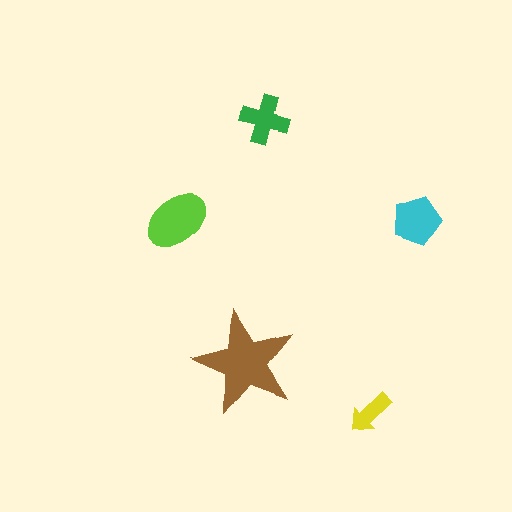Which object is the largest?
The brown star.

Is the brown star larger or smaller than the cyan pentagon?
Larger.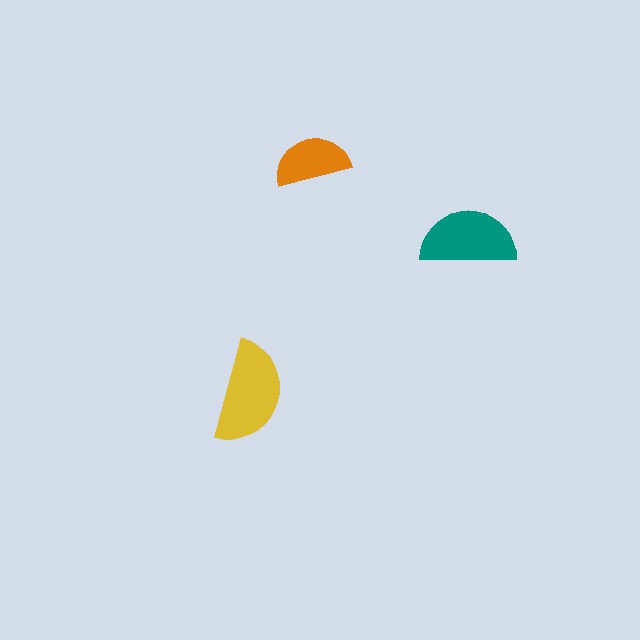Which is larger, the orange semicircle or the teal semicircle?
The teal one.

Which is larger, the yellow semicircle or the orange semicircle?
The yellow one.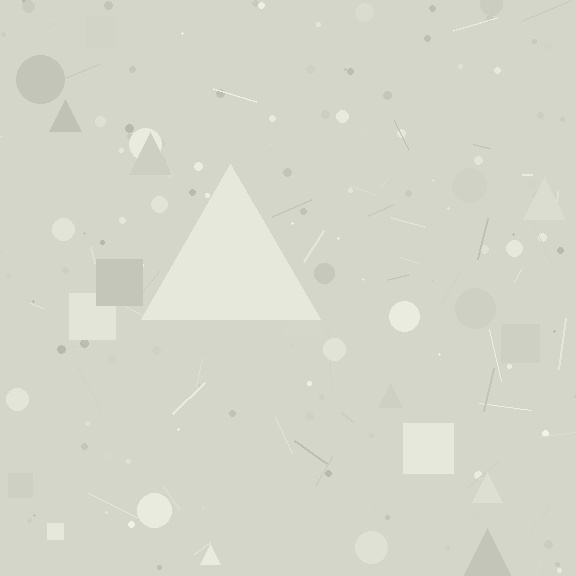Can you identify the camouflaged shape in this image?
The camouflaged shape is a triangle.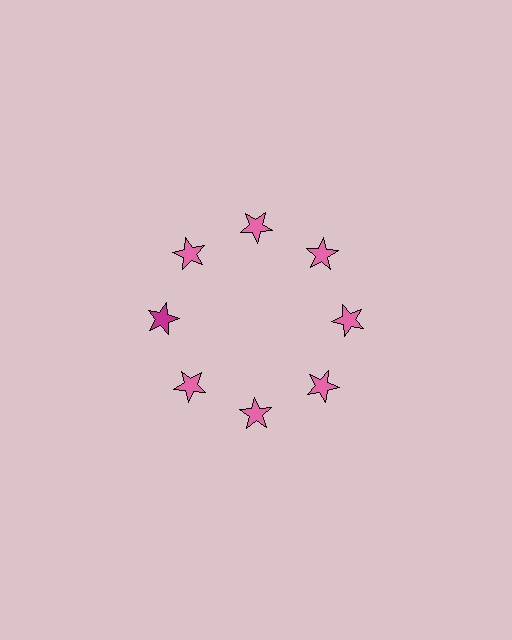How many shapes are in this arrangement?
There are 8 shapes arranged in a ring pattern.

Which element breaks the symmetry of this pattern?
The magenta star at roughly the 9 o'clock position breaks the symmetry. All other shapes are pink stars.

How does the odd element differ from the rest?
It has a different color: magenta instead of pink.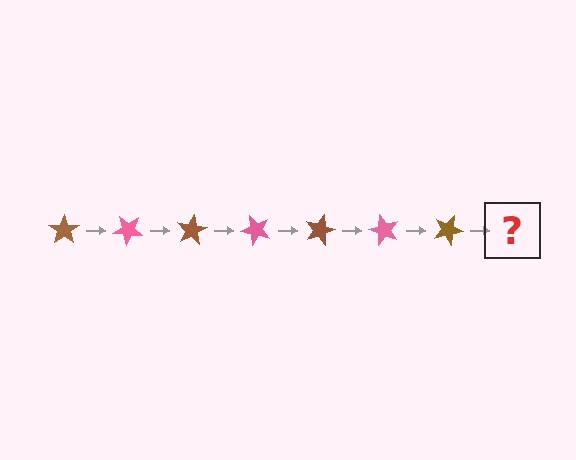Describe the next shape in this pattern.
It should be a pink star, rotated 280 degrees from the start.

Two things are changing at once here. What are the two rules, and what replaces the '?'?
The two rules are that it rotates 40 degrees each step and the color cycles through brown and pink. The '?' should be a pink star, rotated 280 degrees from the start.